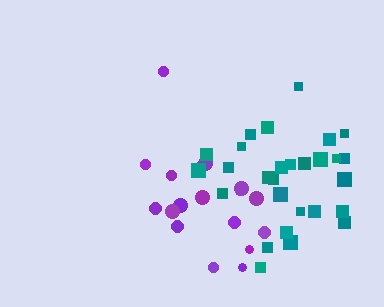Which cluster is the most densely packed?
Teal.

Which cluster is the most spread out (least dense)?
Purple.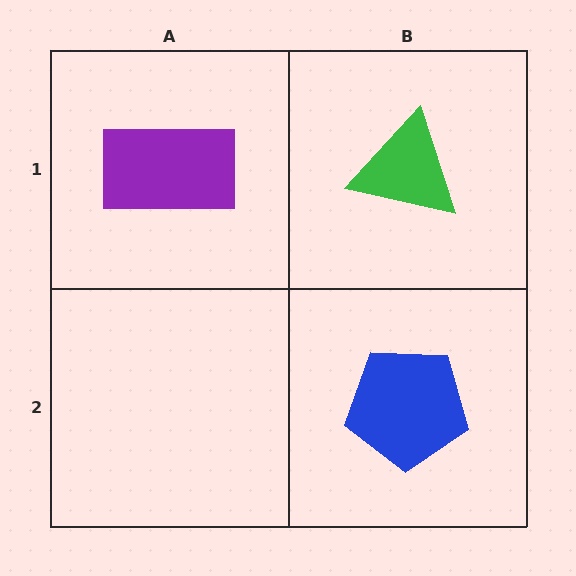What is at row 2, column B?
A blue pentagon.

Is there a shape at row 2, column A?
No, that cell is empty.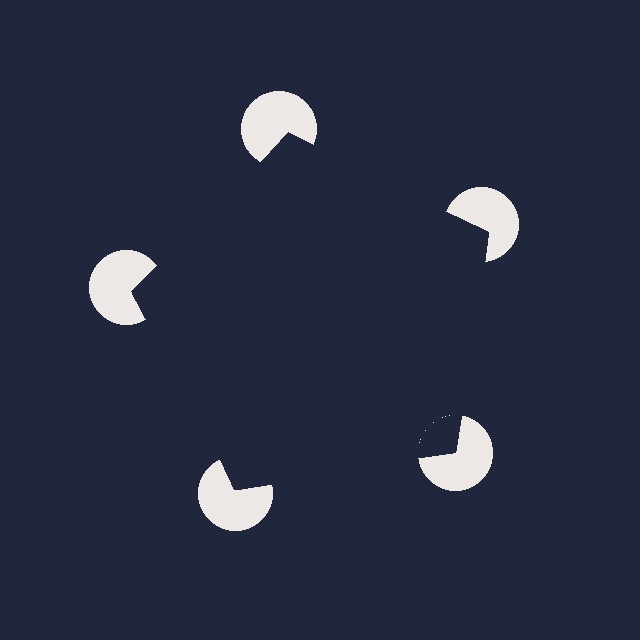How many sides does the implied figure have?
5 sides.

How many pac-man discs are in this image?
There are 5 — one at each vertex of the illusory pentagon.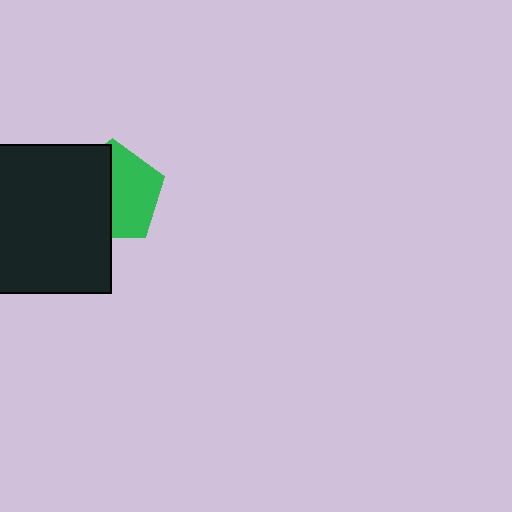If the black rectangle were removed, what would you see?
You would see the complete green pentagon.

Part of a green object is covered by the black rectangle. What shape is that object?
It is a pentagon.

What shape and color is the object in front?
The object in front is a black rectangle.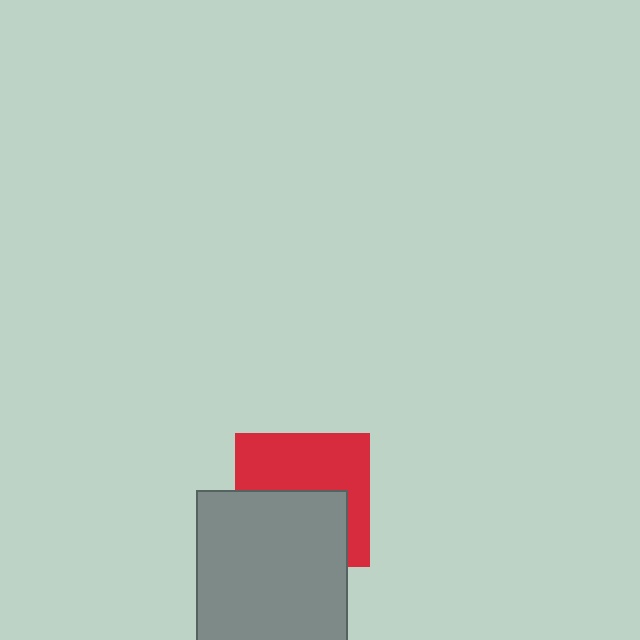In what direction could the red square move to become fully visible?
The red square could move up. That would shift it out from behind the gray rectangle entirely.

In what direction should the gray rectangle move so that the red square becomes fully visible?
The gray rectangle should move down. That is the shortest direction to clear the overlap and leave the red square fully visible.